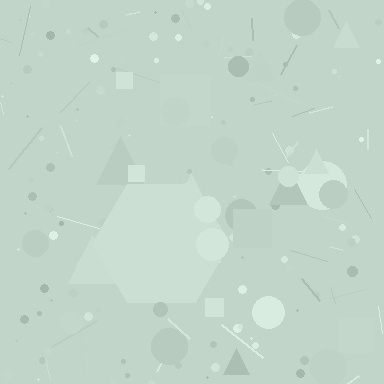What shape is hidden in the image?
A hexagon is hidden in the image.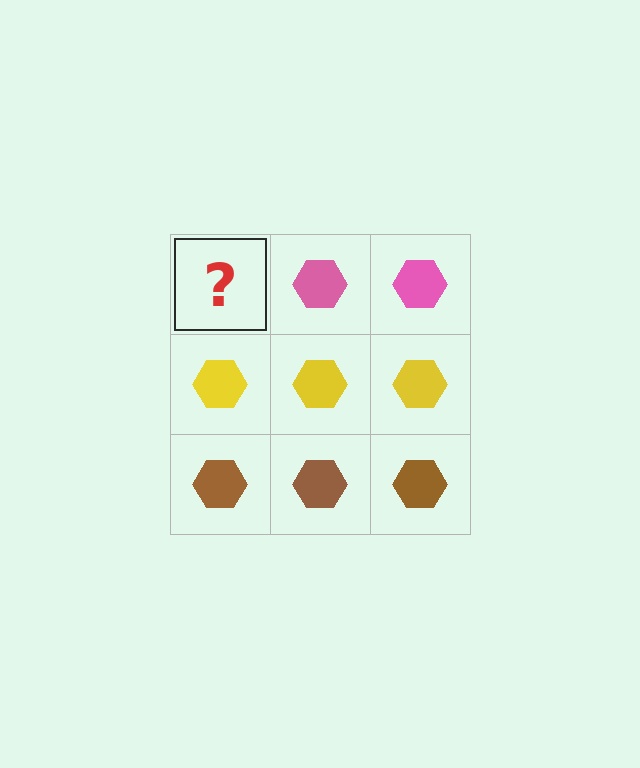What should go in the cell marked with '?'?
The missing cell should contain a pink hexagon.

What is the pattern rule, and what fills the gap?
The rule is that each row has a consistent color. The gap should be filled with a pink hexagon.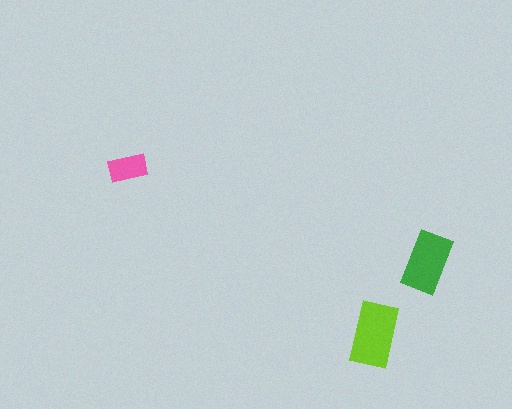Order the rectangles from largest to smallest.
the lime one, the green one, the pink one.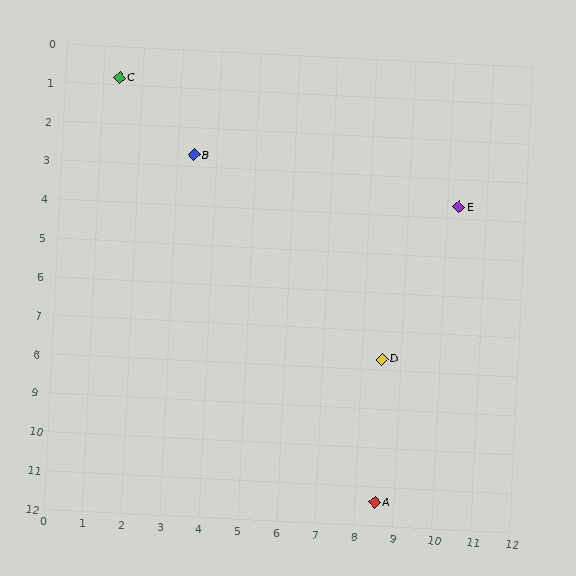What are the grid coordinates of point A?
Point A is at approximately (8.5, 11.4).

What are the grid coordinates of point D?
Point D is at approximately (8.5, 7.7).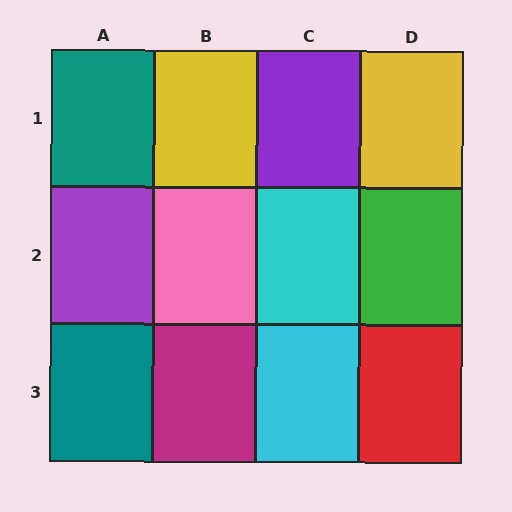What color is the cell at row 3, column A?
Teal.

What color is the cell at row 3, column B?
Magenta.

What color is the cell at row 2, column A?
Purple.